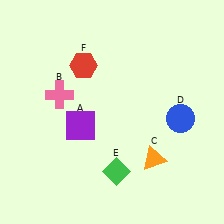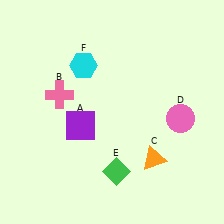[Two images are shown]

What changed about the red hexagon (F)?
In Image 1, F is red. In Image 2, it changed to cyan.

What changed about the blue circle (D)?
In Image 1, D is blue. In Image 2, it changed to pink.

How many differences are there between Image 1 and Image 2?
There are 2 differences between the two images.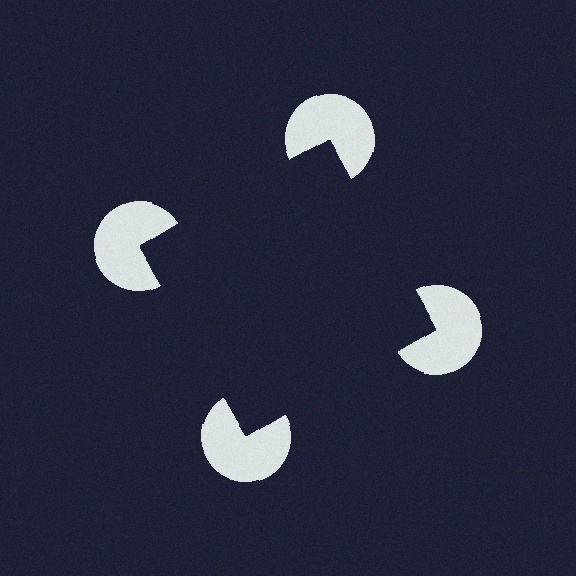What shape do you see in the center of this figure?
An illusory square — its edges are inferred from the aligned wedge cuts in the pac-man discs, not physically drawn.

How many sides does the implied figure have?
4 sides.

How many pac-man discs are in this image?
There are 4 — one at each vertex of the illusory square.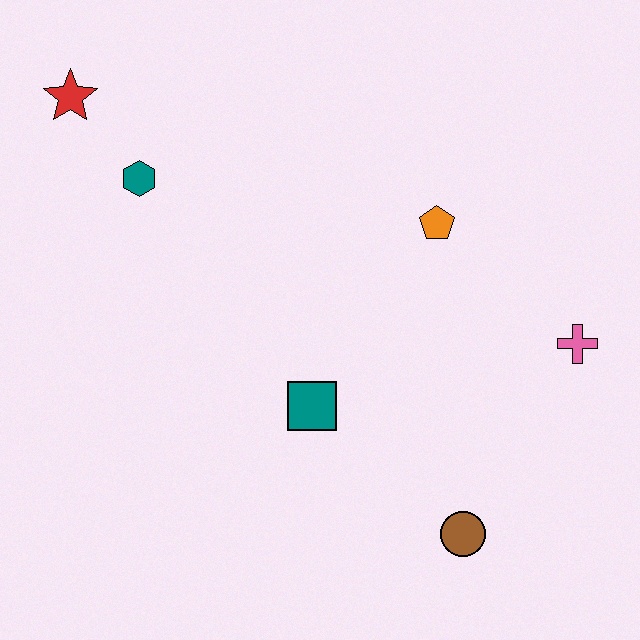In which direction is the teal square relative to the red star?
The teal square is below the red star.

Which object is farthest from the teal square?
The red star is farthest from the teal square.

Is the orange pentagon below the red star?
Yes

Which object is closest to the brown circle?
The teal square is closest to the brown circle.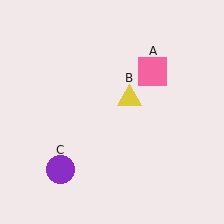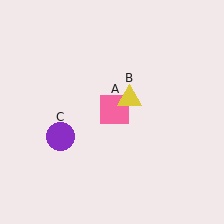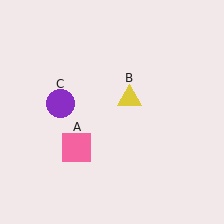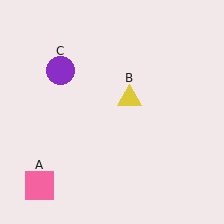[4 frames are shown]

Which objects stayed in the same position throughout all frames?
Yellow triangle (object B) remained stationary.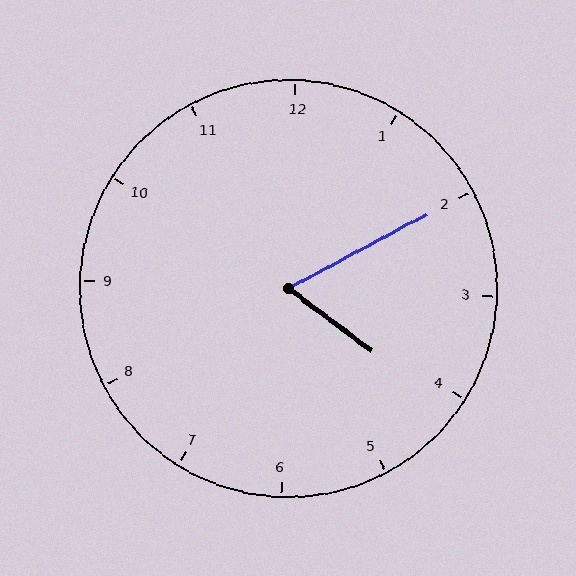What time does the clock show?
4:10.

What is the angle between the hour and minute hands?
Approximately 65 degrees.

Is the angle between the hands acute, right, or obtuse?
It is acute.